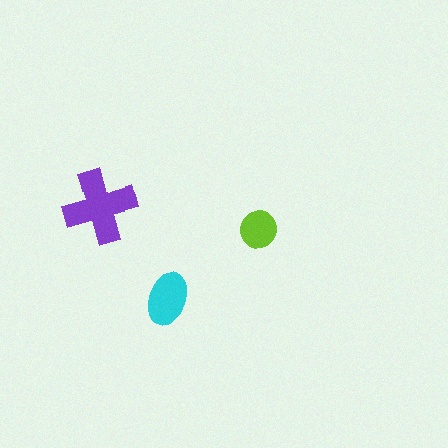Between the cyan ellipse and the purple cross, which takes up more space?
The purple cross.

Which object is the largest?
The purple cross.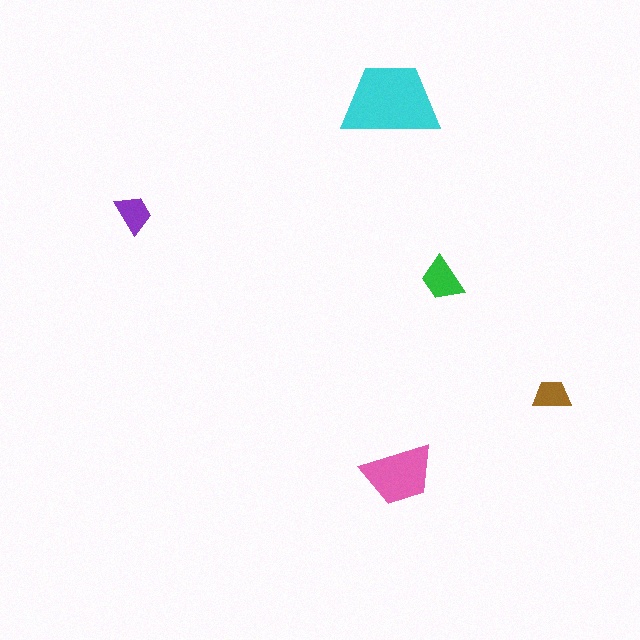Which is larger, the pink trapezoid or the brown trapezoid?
The pink one.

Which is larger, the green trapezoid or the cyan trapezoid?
The cyan one.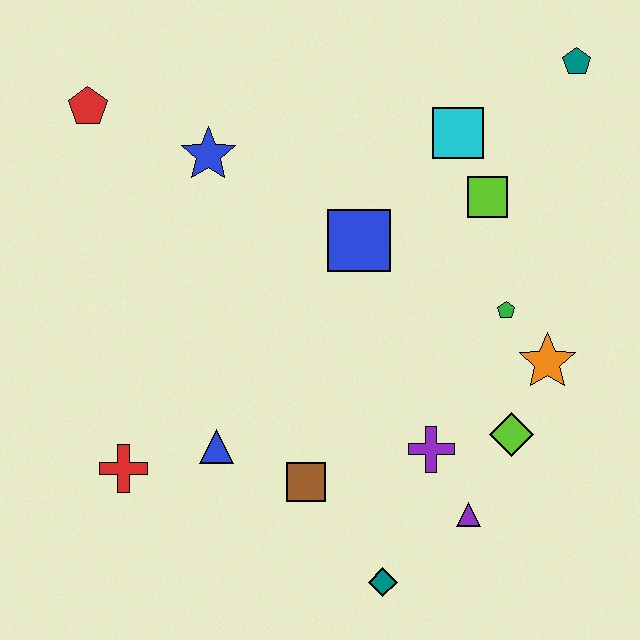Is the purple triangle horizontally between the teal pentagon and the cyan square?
Yes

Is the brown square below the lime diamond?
Yes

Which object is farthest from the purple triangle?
The red pentagon is farthest from the purple triangle.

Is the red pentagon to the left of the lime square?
Yes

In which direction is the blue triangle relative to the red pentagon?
The blue triangle is below the red pentagon.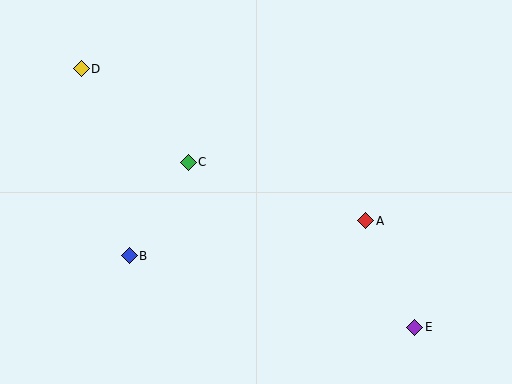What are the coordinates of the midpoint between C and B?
The midpoint between C and B is at (159, 209).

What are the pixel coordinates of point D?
Point D is at (81, 69).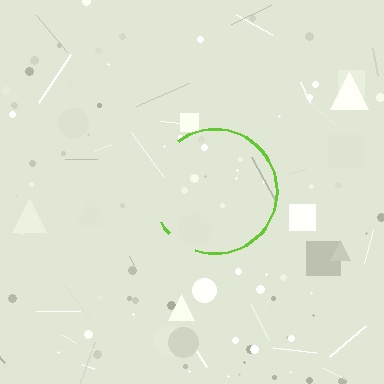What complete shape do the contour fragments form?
The contour fragments form a circle.